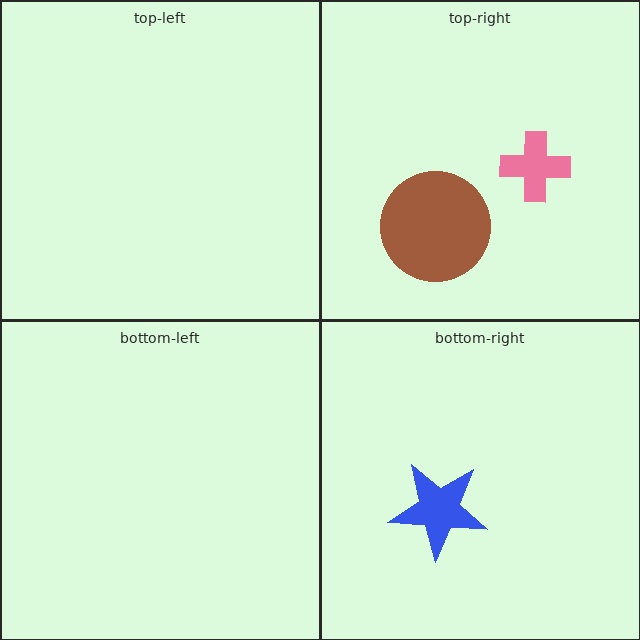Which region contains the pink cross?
The top-right region.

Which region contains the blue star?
The bottom-right region.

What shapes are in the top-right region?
The brown circle, the pink cross.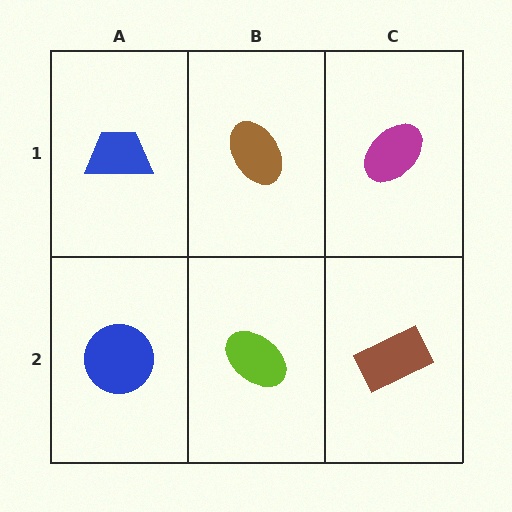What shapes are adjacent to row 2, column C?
A magenta ellipse (row 1, column C), a lime ellipse (row 2, column B).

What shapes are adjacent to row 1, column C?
A brown rectangle (row 2, column C), a brown ellipse (row 1, column B).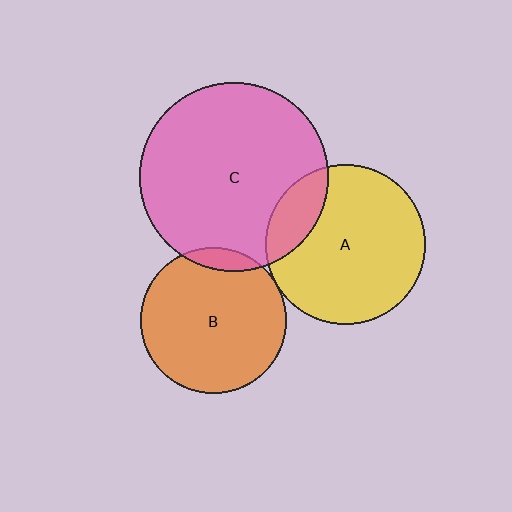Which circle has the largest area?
Circle C (pink).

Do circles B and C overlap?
Yes.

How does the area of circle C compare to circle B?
Approximately 1.7 times.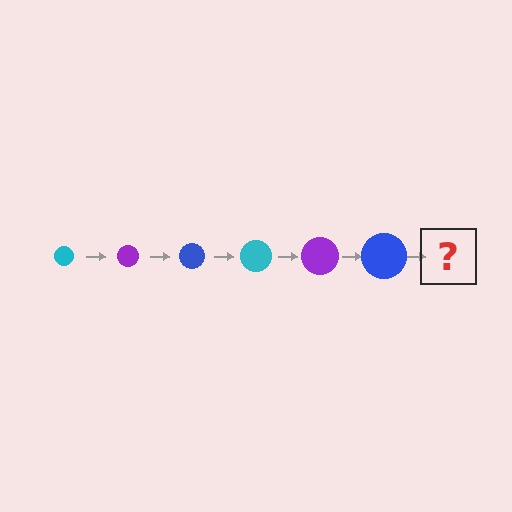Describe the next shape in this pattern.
It should be a cyan circle, larger than the previous one.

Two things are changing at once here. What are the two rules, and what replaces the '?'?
The two rules are that the circle grows larger each step and the color cycles through cyan, purple, and blue. The '?' should be a cyan circle, larger than the previous one.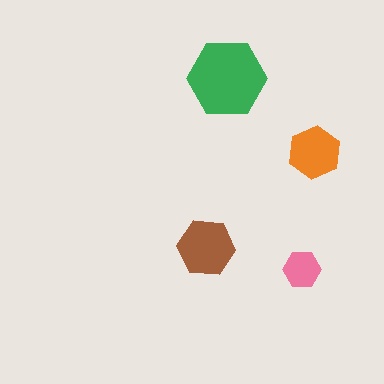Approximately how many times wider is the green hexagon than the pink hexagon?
About 2 times wider.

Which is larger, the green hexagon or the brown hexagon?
The green one.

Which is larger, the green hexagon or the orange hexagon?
The green one.